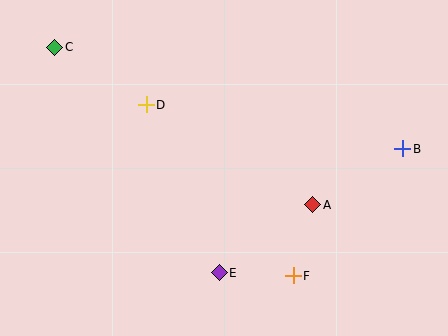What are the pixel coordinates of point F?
Point F is at (293, 276).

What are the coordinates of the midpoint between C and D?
The midpoint between C and D is at (101, 76).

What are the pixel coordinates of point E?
Point E is at (219, 273).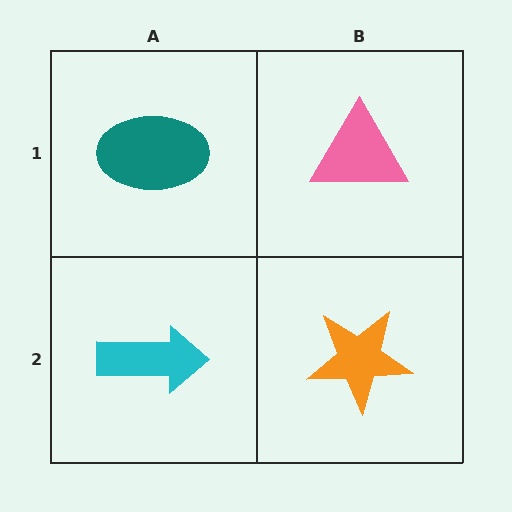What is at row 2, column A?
A cyan arrow.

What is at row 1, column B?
A pink triangle.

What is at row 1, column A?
A teal ellipse.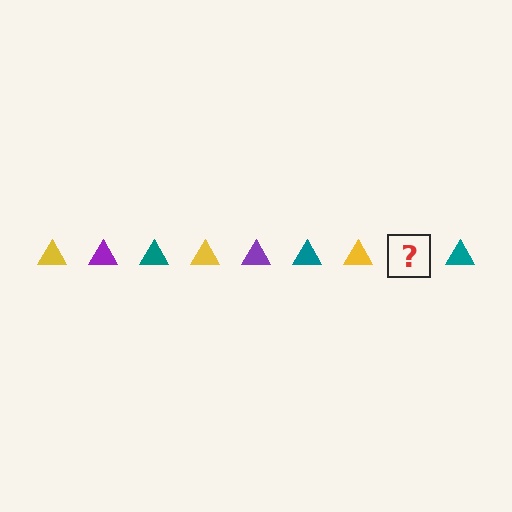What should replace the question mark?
The question mark should be replaced with a purple triangle.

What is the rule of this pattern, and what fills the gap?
The rule is that the pattern cycles through yellow, purple, teal triangles. The gap should be filled with a purple triangle.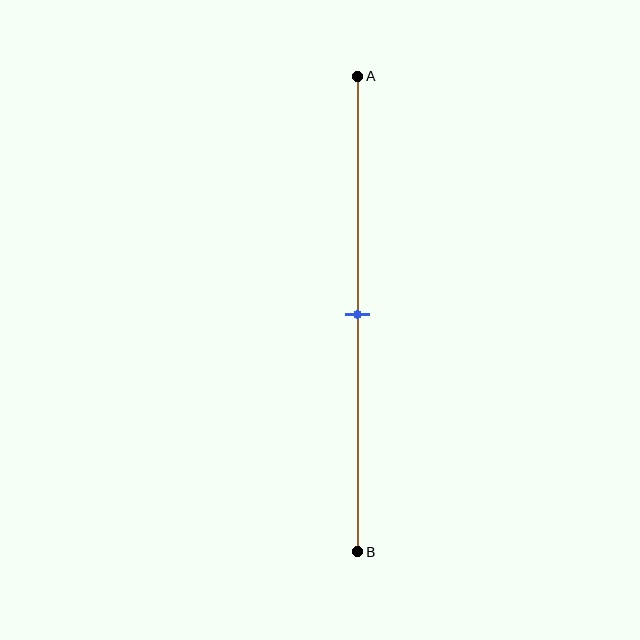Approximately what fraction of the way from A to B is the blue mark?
The blue mark is approximately 50% of the way from A to B.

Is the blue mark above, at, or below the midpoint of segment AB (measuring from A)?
The blue mark is approximately at the midpoint of segment AB.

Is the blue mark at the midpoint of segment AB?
Yes, the mark is approximately at the midpoint.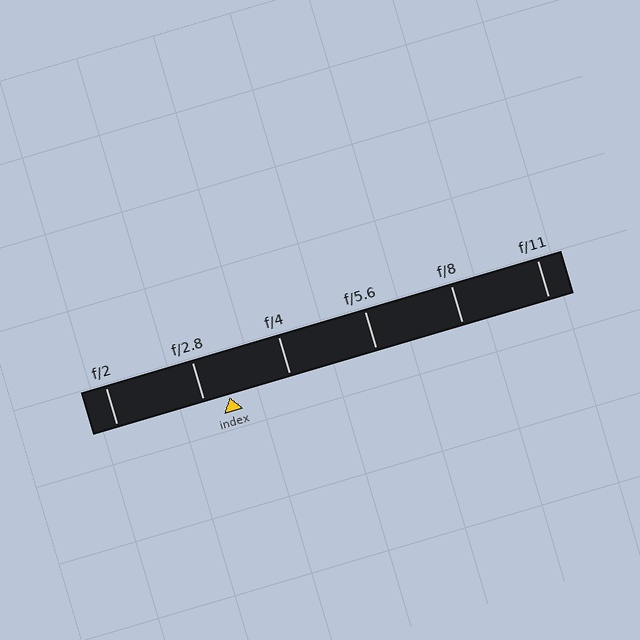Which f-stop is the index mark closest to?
The index mark is closest to f/2.8.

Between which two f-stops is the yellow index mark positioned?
The index mark is between f/2.8 and f/4.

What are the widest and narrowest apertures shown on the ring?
The widest aperture shown is f/2 and the narrowest is f/11.